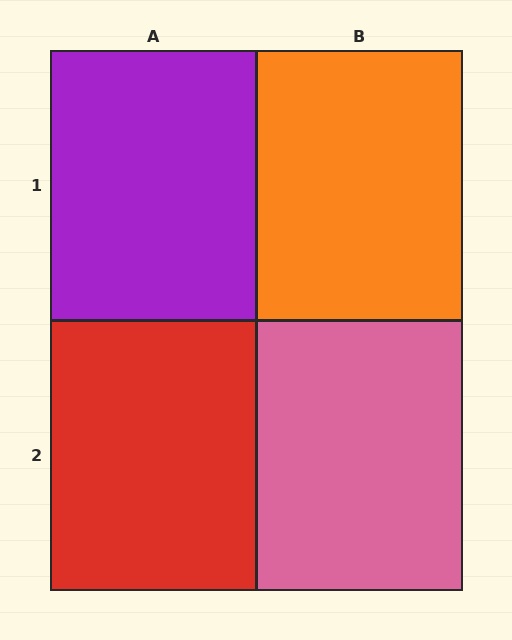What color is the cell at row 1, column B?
Orange.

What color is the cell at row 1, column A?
Purple.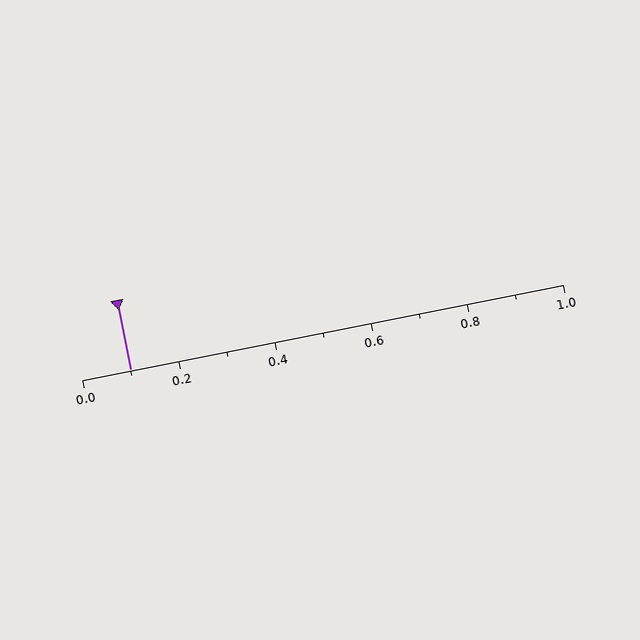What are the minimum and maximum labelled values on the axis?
The axis runs from 0.0 to 1.0.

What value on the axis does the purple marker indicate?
The marker indicates approximately 0.1.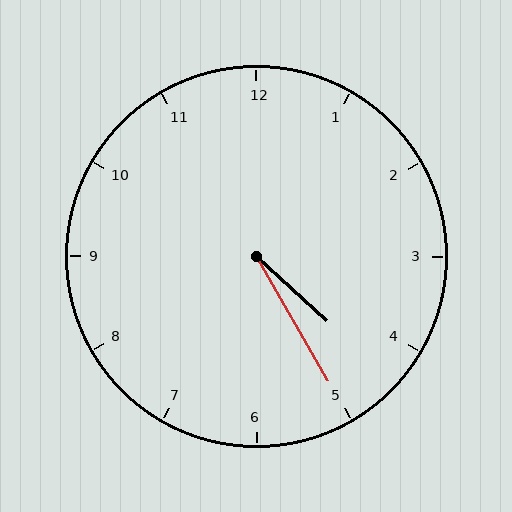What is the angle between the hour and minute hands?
Approximately 18 degrees.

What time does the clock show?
4:25.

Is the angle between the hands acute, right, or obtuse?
It is acute.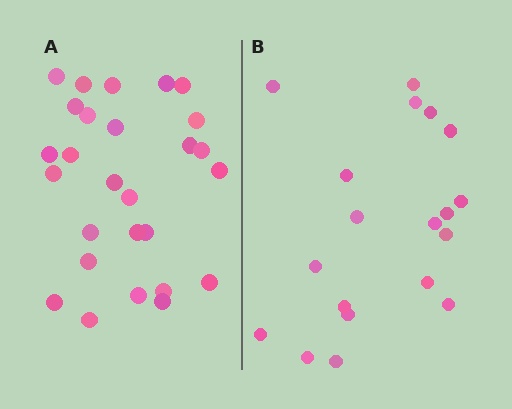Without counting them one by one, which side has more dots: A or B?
Region A (the left region) has more dots.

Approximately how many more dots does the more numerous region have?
Region A has roughly 8 or so more dots than region B.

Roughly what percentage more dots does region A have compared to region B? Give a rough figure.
About 40% more.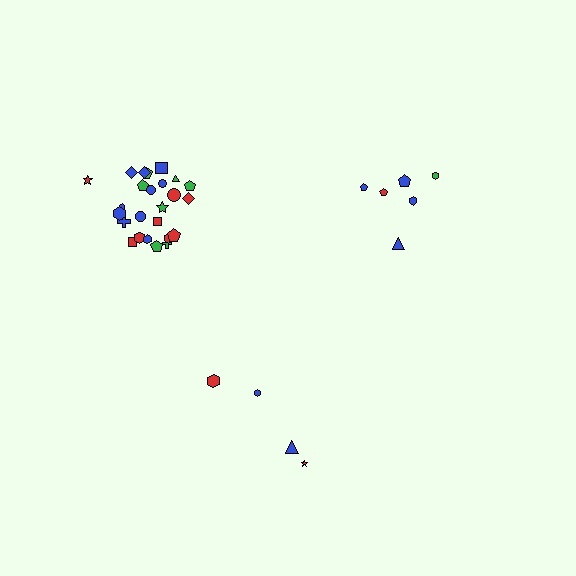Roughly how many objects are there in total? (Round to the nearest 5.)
Roughly 35 objects in total.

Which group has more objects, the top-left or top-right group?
The top-left group.